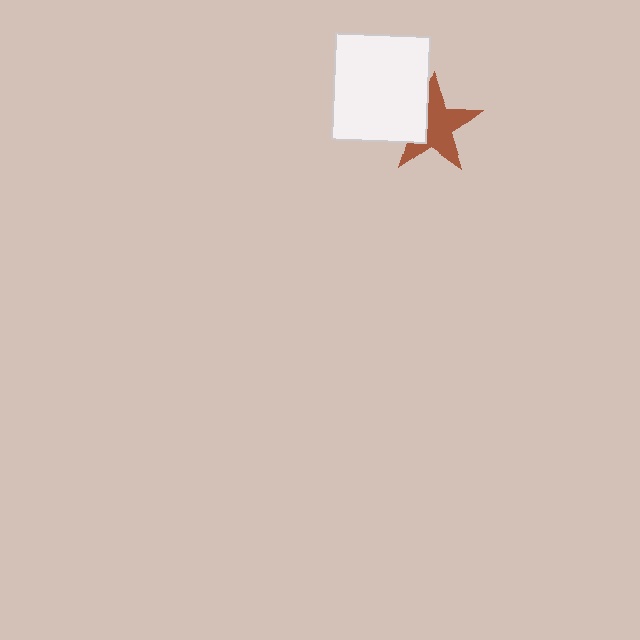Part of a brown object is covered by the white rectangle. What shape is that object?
It is a star.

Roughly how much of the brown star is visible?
Most of it is visible (roughly 70%).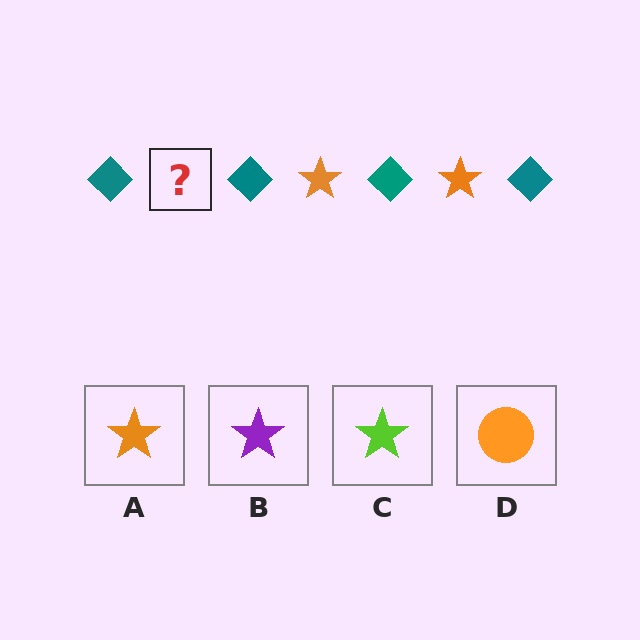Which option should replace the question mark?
Option A.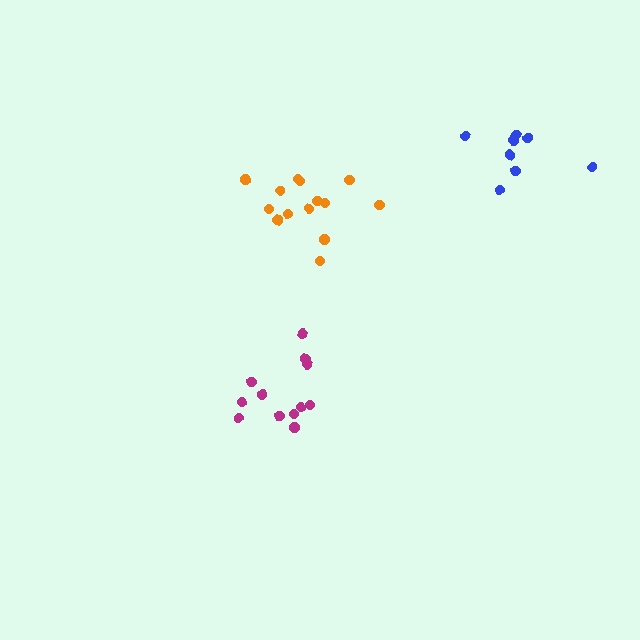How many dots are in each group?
Group 1: 12 dots, Group 2: 14 dots, Group 3: 8 dots (34 total).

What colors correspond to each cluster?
The clusters are colored: magenta, orange, blue.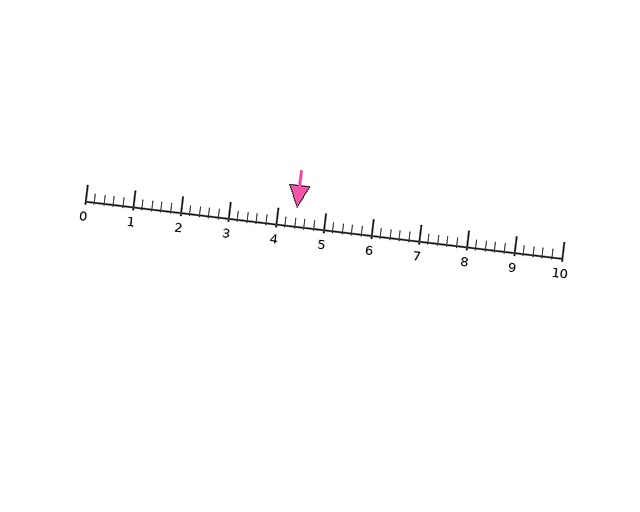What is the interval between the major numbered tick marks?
The major tick marks are spaced 1 units apart.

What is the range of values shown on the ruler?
The ruler shows values from 0 to 10.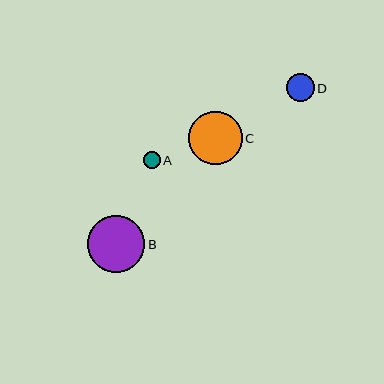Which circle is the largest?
Circle B is the largest with a size of approximately 57 pixels.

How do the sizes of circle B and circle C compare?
Circle B and circle C are approximately the same size.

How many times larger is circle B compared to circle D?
Circle B is approximately 2.1 times the size of circle D.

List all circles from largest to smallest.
From largest to smallest: B, C, D, A.